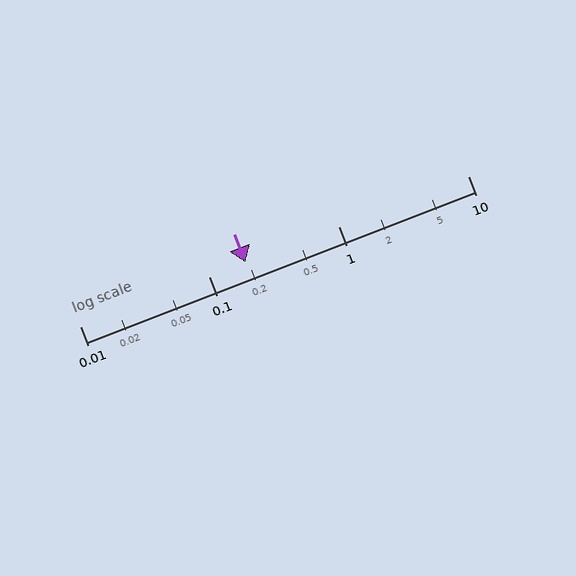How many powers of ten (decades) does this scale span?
The scale spans 3 decades, from 0.01 to 10.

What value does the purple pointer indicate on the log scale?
The pointer indicates approximately 0.19.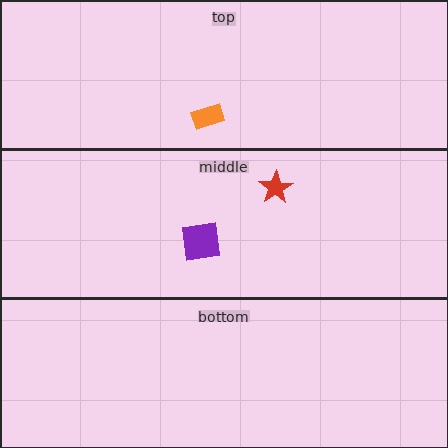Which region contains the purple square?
The middle region.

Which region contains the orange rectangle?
The top region.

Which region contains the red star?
The middle region.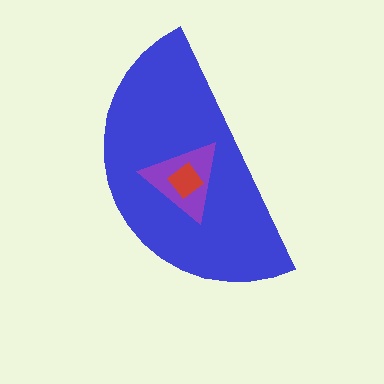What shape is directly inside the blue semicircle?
The purple triangle.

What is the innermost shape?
The red diamond.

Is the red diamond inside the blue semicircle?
Yes.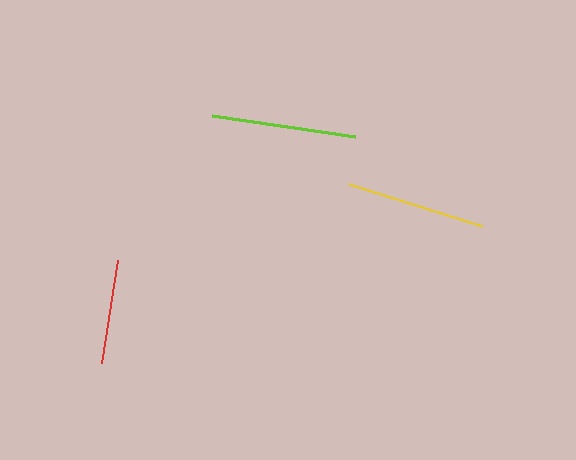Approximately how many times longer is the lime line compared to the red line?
The lime line is approximately 1.4 times the length of the red line.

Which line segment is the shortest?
The red line is the shortest at approximately 104 pixels.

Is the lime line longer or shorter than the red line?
The lime line is longer than the red line.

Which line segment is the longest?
The lime line is the longest at approximately 145 pixels.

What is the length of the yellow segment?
The yellow segment is approximately 139 pixels long.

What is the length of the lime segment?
The lime segment is approximately 145 pixels long.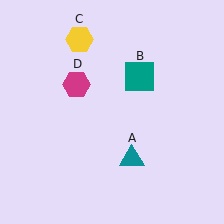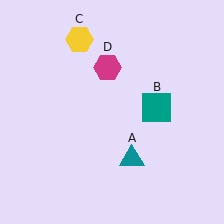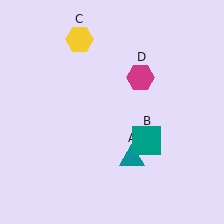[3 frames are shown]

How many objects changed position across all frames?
2 objects changed position: teal square (object B), magenta hexagon (object D).